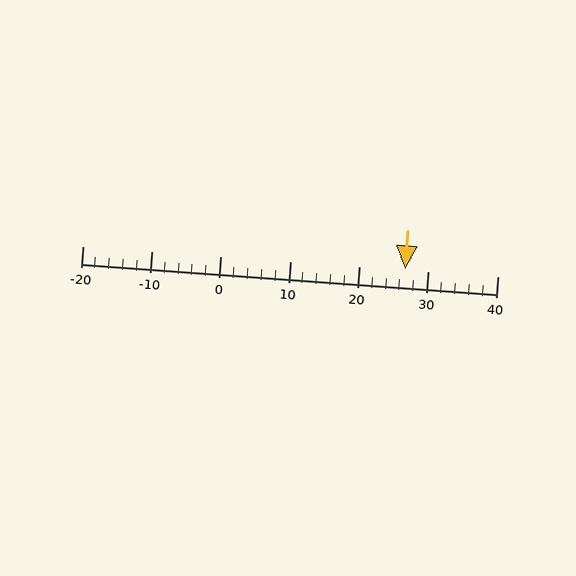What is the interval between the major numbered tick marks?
The major tick marks are spaced 10 units apart.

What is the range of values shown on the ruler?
The ruler shows values from -20 to 40.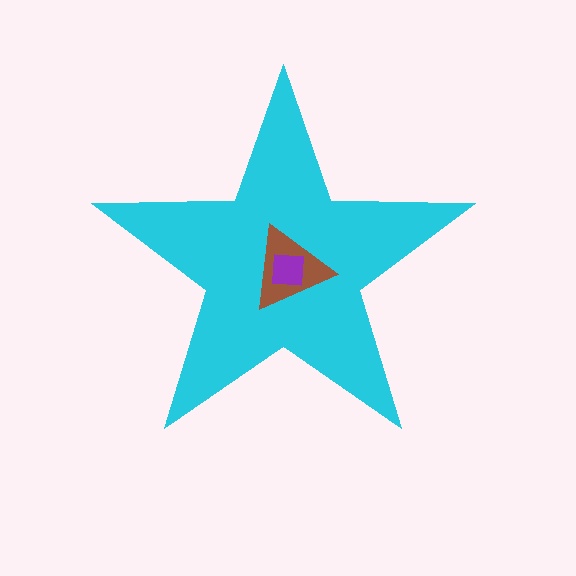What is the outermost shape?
The cyan star.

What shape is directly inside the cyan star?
The brown triangle.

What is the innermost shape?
The purple square.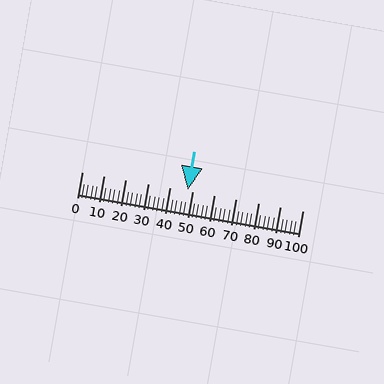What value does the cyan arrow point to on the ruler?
The cyan arrow points to approximately 48.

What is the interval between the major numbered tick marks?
The major tick marks are spaced 10 units apart.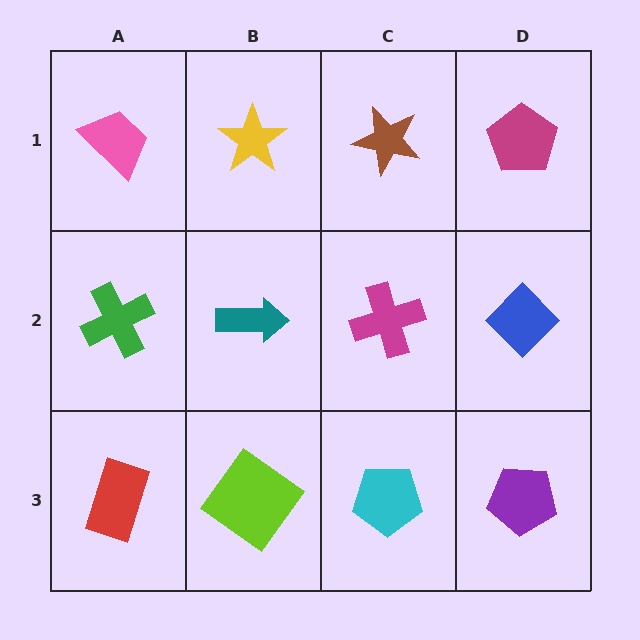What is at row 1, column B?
A yellow star.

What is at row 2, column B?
A teal arrow.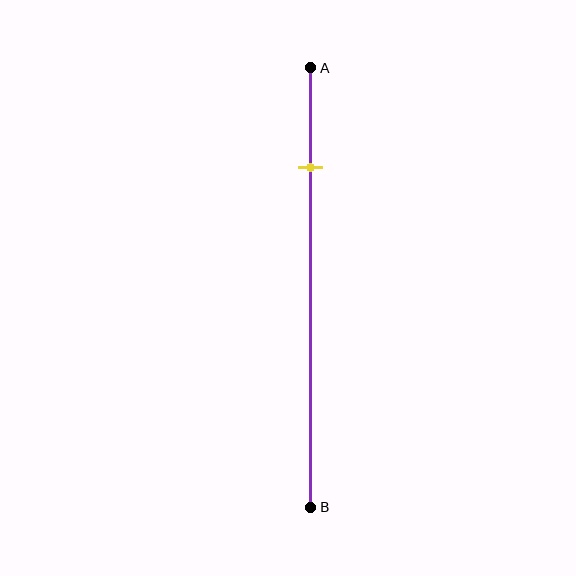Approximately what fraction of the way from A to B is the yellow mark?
The yellow mark is approximately 25% of the way from A to B.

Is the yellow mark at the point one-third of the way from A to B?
No, the mark is at about 25% from A, not at the 33% one-third point.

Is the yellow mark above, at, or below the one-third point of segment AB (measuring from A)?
The yellow mark is above the one-third point of segment AB.